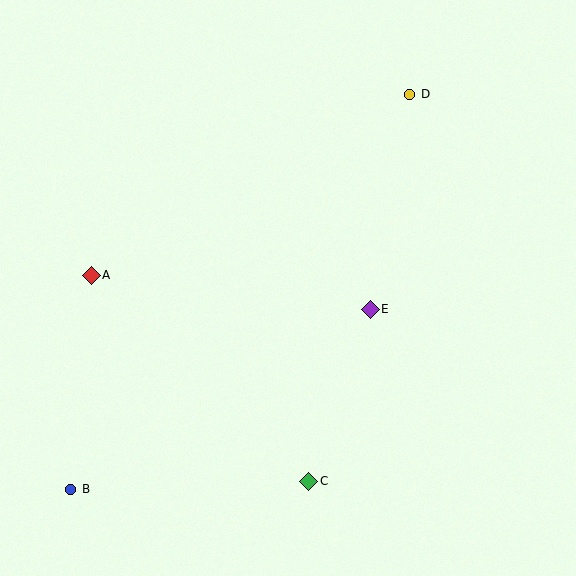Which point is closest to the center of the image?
Point E at (370, 309) is closest to the center.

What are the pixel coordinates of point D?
Point D is at (410, 94).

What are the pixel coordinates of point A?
Point A is at (91, 275).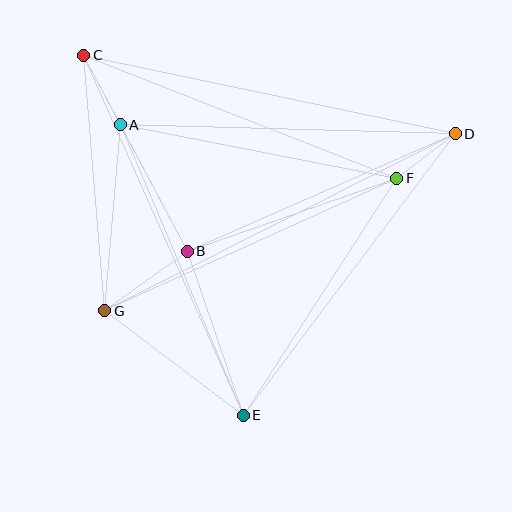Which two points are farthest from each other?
Points C and E are farthest from each other.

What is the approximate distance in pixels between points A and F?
The distance between A and F is approximately 282 pixels.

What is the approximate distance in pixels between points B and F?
The distance between B and F is approximately 222 pixels.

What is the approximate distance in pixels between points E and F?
The distance between E and F is approximately 282 pixels.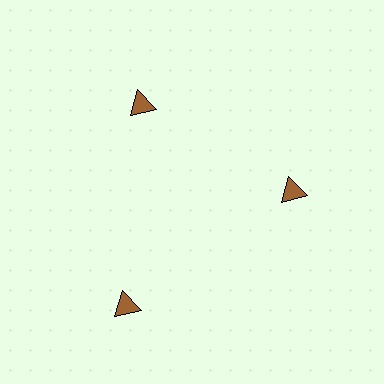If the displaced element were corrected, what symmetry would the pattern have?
It would have 3-fold rotational symmetry — the pattern would map onto itself every 120 degrees.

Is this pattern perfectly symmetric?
No. The 3 brown triangles are arranged in a ring, but one element near the 7 o'clock position is pushed outward from the center, breaking the 3-fold rotational symmetry.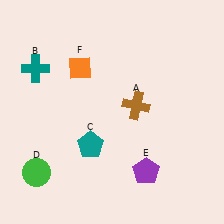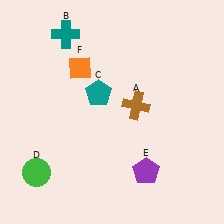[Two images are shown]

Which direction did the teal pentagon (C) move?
The teal pentagon (C) moved up.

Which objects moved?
The objects that moved are: the teal cross (B), the teal pentagon (C).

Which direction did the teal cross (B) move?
The teal cross (B) moved up.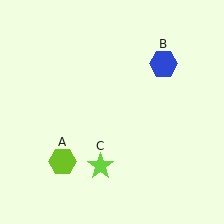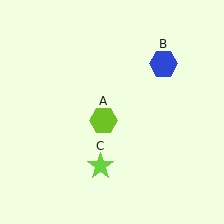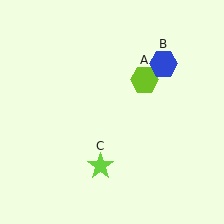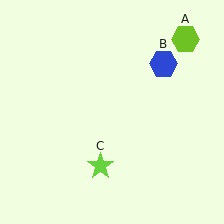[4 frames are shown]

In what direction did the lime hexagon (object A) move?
The lime hexagon (object A) moved up and to the right.